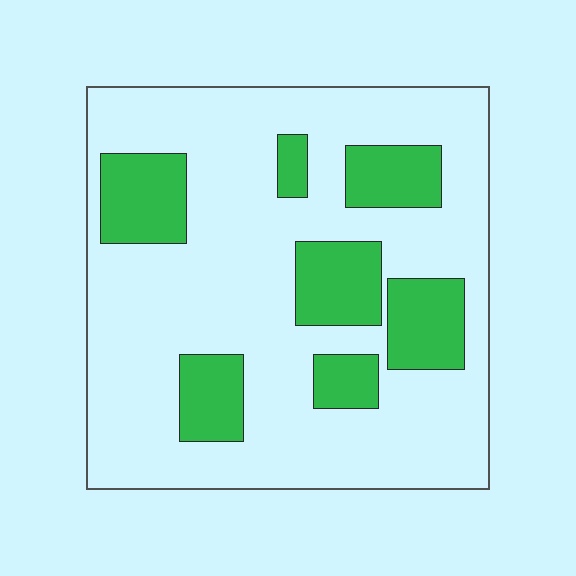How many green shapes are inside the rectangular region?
7.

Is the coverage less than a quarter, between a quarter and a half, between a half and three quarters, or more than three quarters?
Less than a quarter.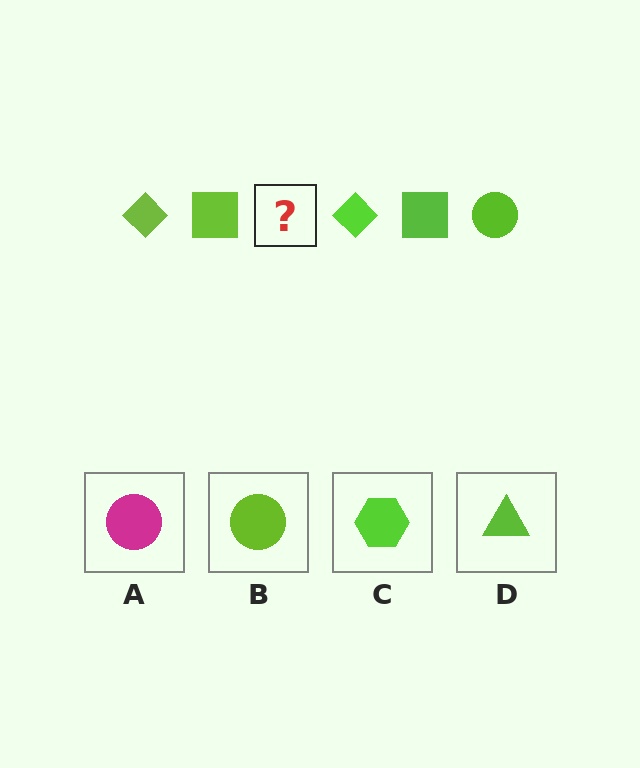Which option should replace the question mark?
Option B.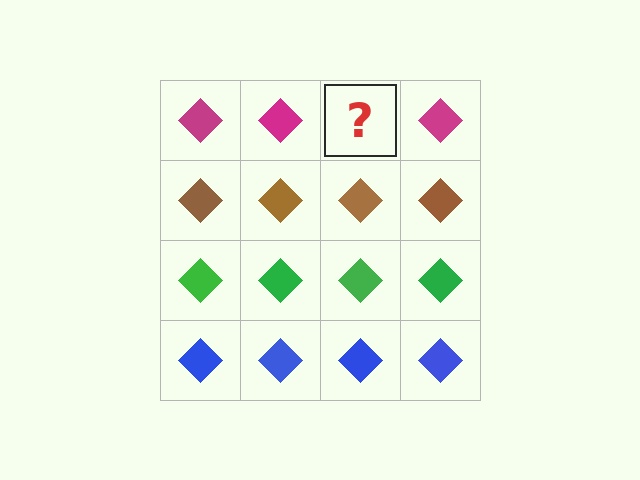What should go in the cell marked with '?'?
The missing cell should contain a magenta diamond.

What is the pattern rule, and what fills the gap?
The rule is that each row has a consistent color. The gap should be filled with a magenta diamond.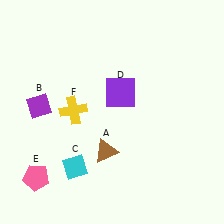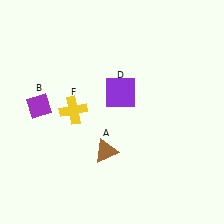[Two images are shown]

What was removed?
The cyan diamond (C), the pink pentagon (E) were removed in Image 2.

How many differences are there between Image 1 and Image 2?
There are 2 differences between the two images.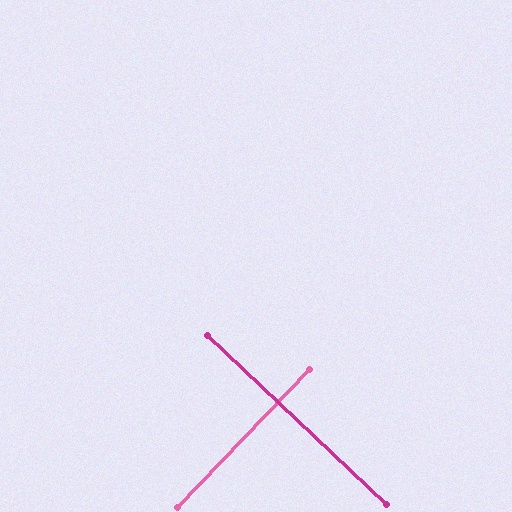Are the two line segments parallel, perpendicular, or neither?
Perpendicular — they meet at approximately 90°.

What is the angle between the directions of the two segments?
Approximately 90 degrees.